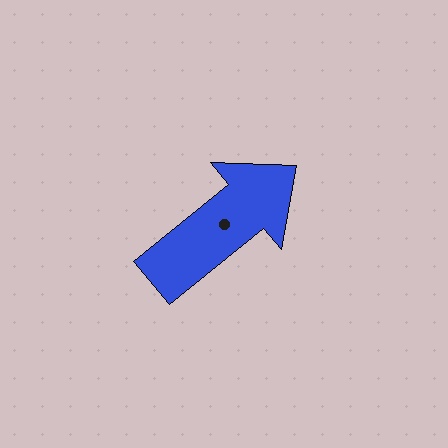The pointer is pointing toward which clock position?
Roughly 2 o'clock.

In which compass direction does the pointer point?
Northeast.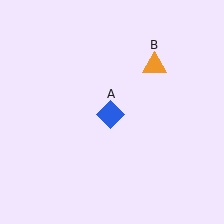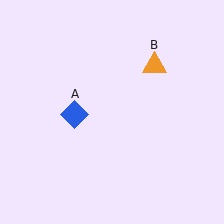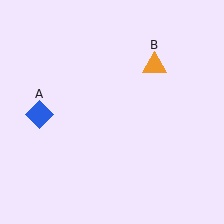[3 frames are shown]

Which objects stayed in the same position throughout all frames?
Orange triangle (object B) remained stationary.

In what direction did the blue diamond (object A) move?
The blue diamond (object A) moved left.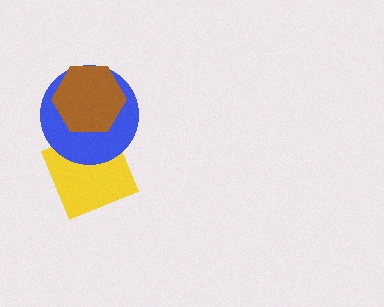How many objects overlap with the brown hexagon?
1 object overlaps with the brown hexagon.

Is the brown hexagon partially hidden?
No, no other shape covers it.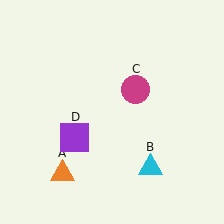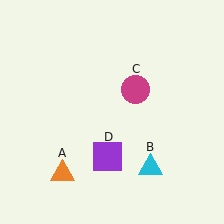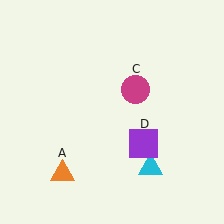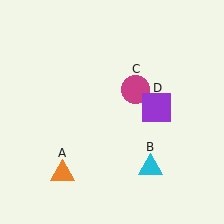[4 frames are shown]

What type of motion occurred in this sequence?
The purple square (object D) rotated counterclockwise around the center of the scene.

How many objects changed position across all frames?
1 object changed position: purple square (object D).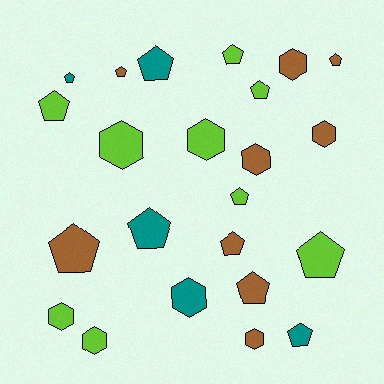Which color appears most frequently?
Brown, with 9 objects.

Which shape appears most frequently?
Pentagon, with 14 objects.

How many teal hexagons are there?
There is 1 teal hexagon.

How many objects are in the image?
There are 23 objects.